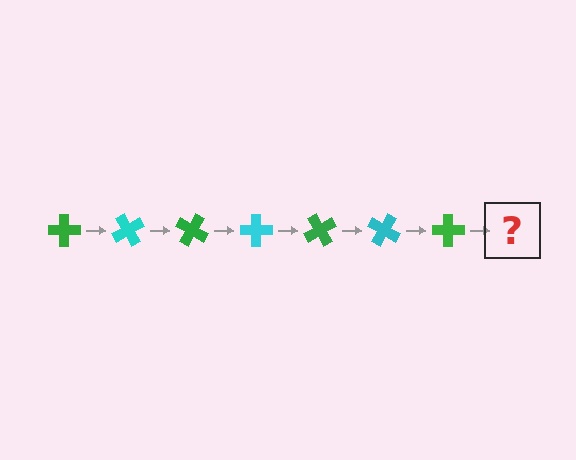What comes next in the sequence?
The next element should be a cyan cross, rotated 420 degrees from the start.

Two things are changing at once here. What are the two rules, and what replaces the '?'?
The two rules are that it rotates 60 degrees each step and the color cycles through green and cyan. The '?' should be a cyan cross, rotated 420 degrees from the start.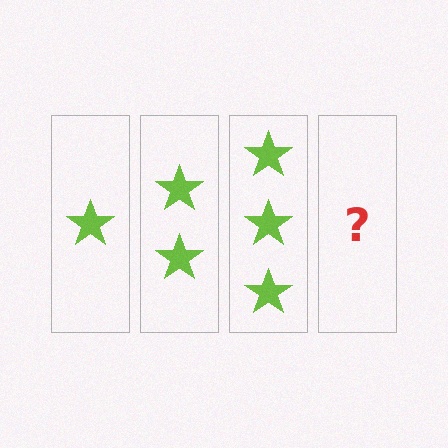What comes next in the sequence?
The next element should be 4 stars.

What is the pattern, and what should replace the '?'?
The pattern is that each step adds one more star. The '?' should be 4 stars.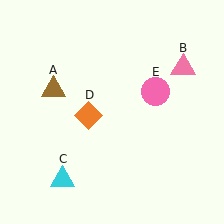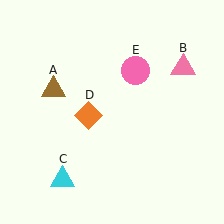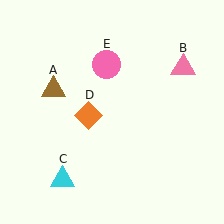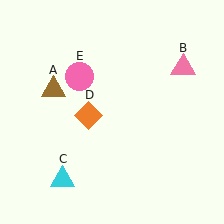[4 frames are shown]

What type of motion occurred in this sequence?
The pink circle (object E) rotated counterclockwise around the center of the scene.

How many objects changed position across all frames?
1 object changed position: pink circle (object E).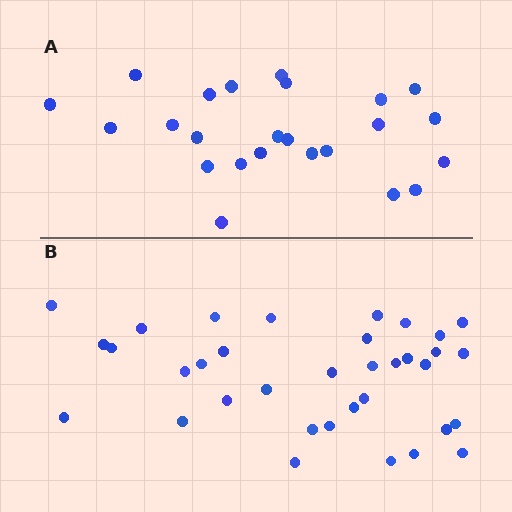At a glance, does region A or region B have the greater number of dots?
Region B (the bottom region) has more dots.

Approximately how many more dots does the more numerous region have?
Region B has roughly 12 or so more dots than region A.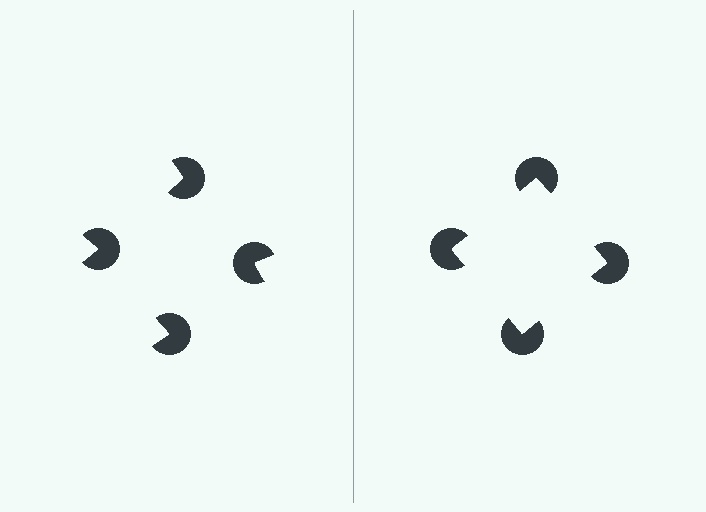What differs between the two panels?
The pac-man discs are positioned identically on both sides; only the wedge orientations differ. On the right they align to a square; on the left they are misaligned.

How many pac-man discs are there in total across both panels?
8 — 4 on each side.